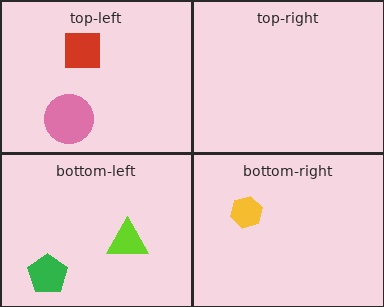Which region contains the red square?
The top-left region.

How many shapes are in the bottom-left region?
2.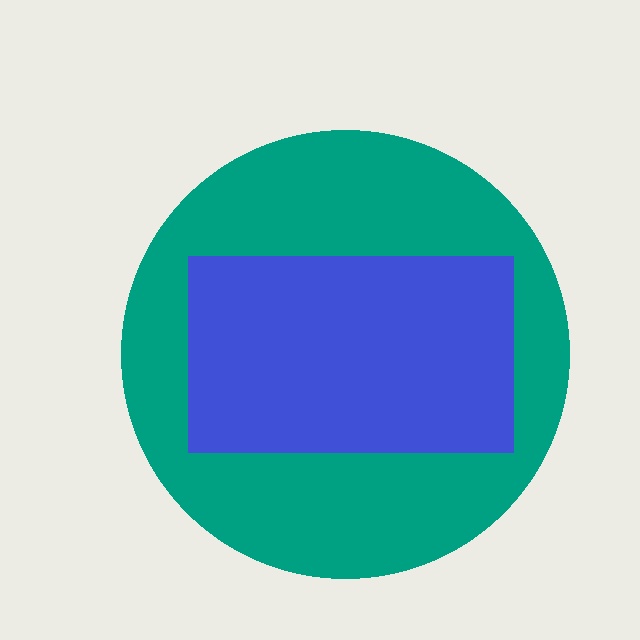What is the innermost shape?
The blue rectangle.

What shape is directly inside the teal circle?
The blue rectangle.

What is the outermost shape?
The teal circle.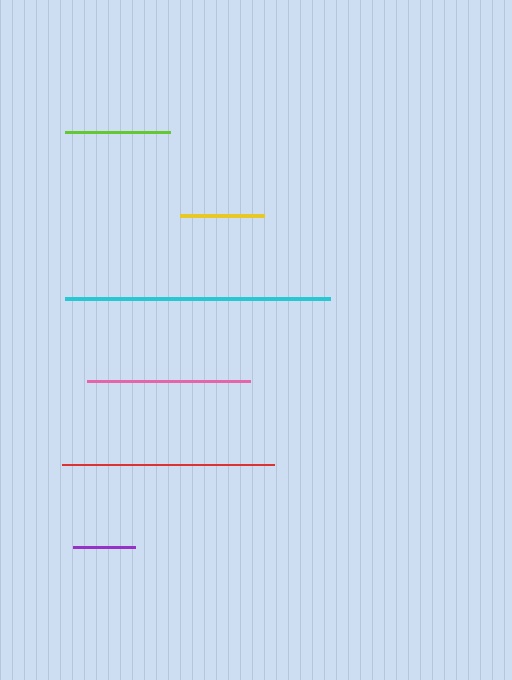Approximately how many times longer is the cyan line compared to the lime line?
The cyan line is approximately 2.5 times the length of the lime line.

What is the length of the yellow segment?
The yellow segment is approximately 84 pixels long.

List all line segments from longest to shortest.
From longest to shortest: cyan, red, pink, lime, yellow, purple.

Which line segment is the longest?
The cyan line is the longest at approximately 265 pixels.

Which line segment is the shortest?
The purple line is the shortest at approximately 62 pixels.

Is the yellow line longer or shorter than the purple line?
The yellow line is longer than the purple line.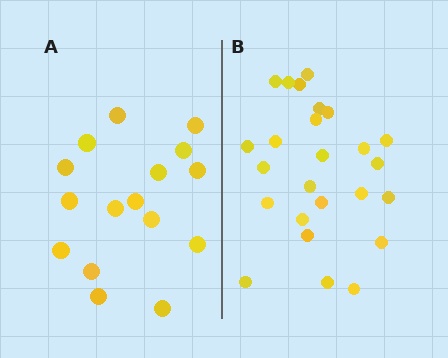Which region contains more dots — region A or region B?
Region B (the right region) has more dots.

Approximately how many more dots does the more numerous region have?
Region B has roughly 8 or so more dots than region A.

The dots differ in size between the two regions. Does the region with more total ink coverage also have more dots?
No. Region A has more total ink coverage because its dots are larger, but region B actually contains more individual dots. Total area can be misleading — the number of items is what matters here.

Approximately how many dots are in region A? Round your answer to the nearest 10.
About 20 dots. (The exact count is 16, which rounds to 20.)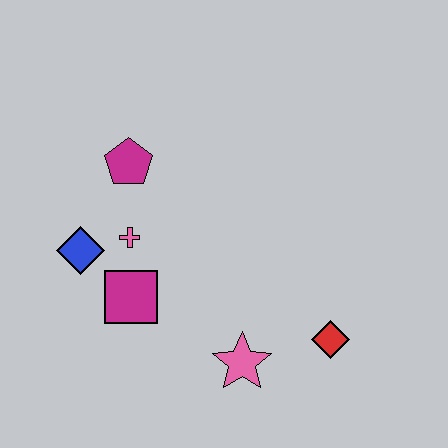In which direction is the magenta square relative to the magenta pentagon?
The magenta square is below the magenta pentagon.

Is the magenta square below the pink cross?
Yes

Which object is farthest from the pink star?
The magenta pentagon is farthest from the pink star.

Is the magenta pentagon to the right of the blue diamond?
Yes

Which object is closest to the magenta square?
The pink cross is closest to the magenta square.